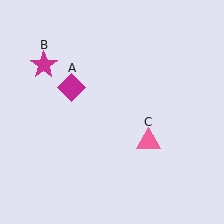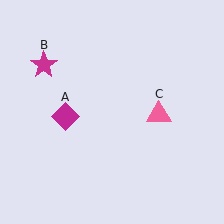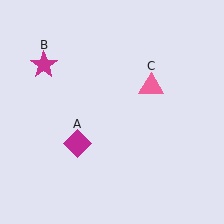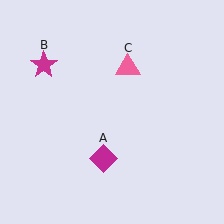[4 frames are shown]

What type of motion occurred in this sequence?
The magenta diamond (object A), pink triangle (object C) rotated counterclockwise around the center of the scene.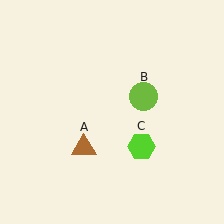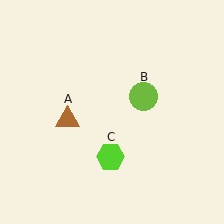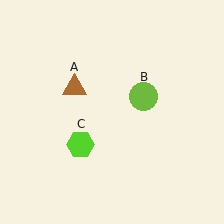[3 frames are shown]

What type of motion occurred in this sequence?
The brown triangle (object A), lime hexagon (object C) rotated clockwise around the center of the scene.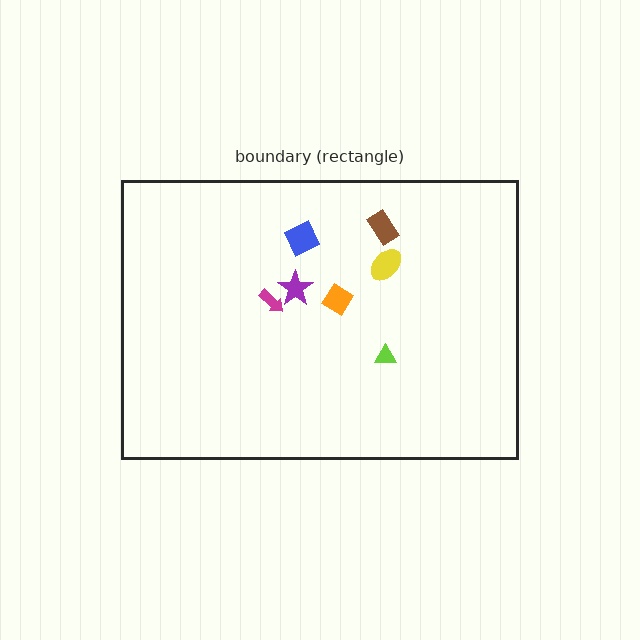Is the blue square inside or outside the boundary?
Inside.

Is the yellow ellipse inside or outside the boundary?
Inside.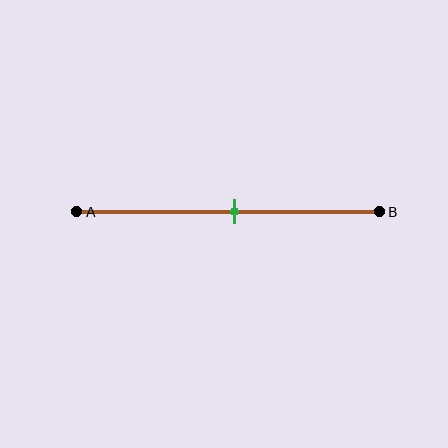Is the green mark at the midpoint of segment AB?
Yes, the mark is approximately at the midpoint.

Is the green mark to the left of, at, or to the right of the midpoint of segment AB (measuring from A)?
The green mark is approximately at the midpoint of segment AB.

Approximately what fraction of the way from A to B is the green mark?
The green mark is approximately 50% of the way from A to B.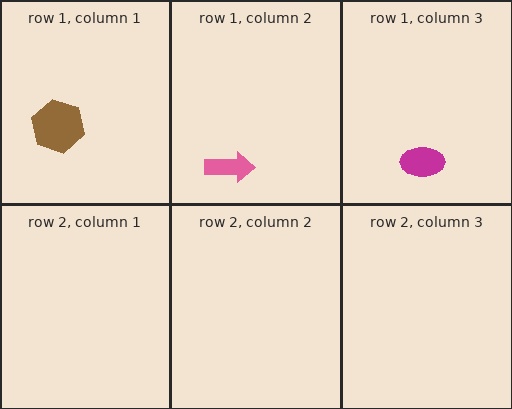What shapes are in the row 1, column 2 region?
The pink arrow.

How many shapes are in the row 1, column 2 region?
1.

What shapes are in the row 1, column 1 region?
The brown hexagon.